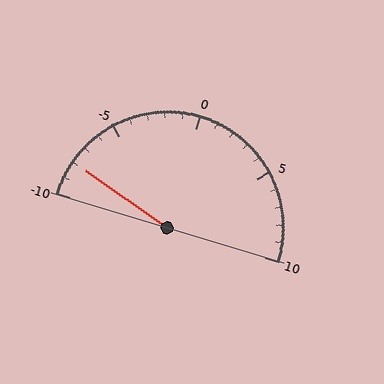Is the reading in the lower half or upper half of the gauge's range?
The reading is in the lower half of the range (-10 to 10).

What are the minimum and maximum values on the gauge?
The gauge ranges from -10 to 10.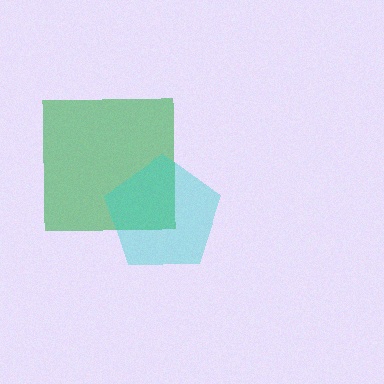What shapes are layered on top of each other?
The layered shapes are: a green square, a cyan pentagon.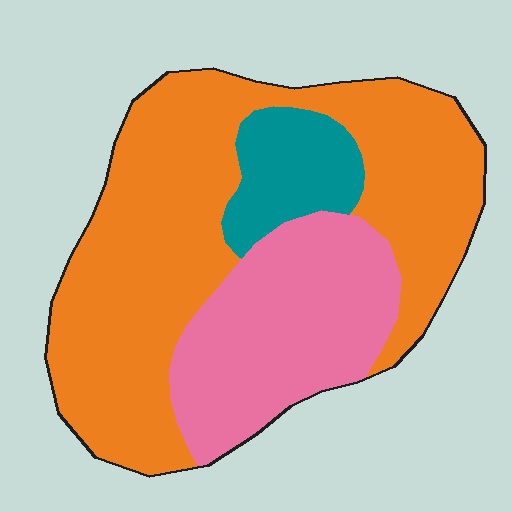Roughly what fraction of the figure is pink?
Pink takes up about one quarter (1/4) of the figure.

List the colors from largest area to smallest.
From largest to smallest: orange, pink, teal.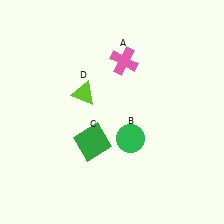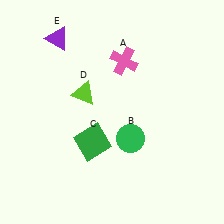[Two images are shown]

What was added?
A purple triangle (E) was added in Image 2.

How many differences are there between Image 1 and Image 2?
There is 1 difference between the two images.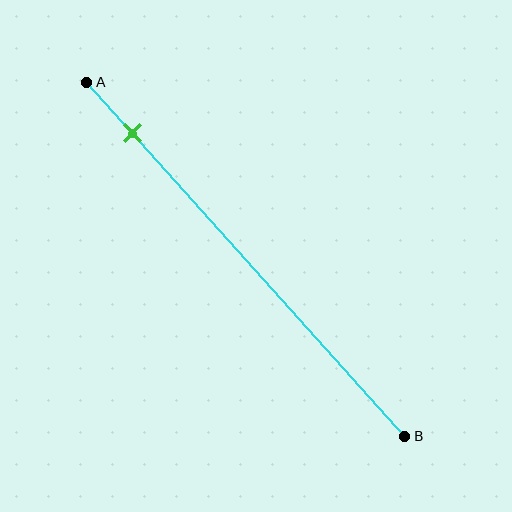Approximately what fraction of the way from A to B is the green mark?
The green mark is approximately 15% of the way from A to B.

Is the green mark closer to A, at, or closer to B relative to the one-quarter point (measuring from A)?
The green mark is closer to point A than the one-quarter point of segment AB.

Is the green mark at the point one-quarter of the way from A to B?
No, the mark is at about 15% from A, not at the 25% one-quarter point.